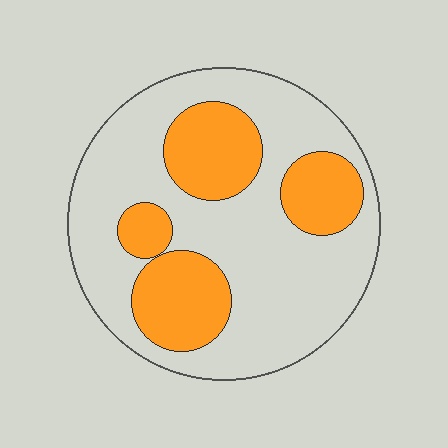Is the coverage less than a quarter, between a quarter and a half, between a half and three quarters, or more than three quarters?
Between a quarter and a half.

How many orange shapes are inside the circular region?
4.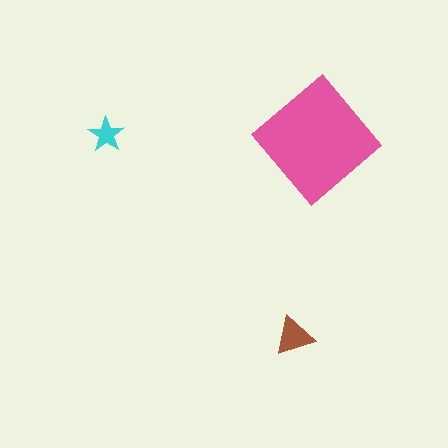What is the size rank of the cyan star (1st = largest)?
3rd.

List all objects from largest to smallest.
The pink diamond, the brown triangle, the cyan star.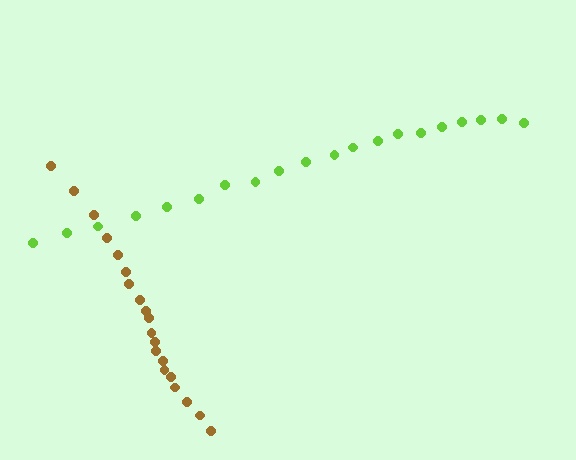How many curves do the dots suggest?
There are 2 distinct paths.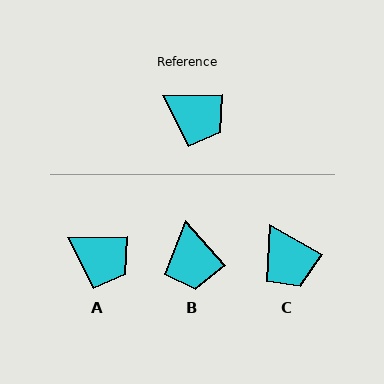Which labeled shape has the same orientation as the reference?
A.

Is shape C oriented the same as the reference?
No, it is off by about 30 degrees.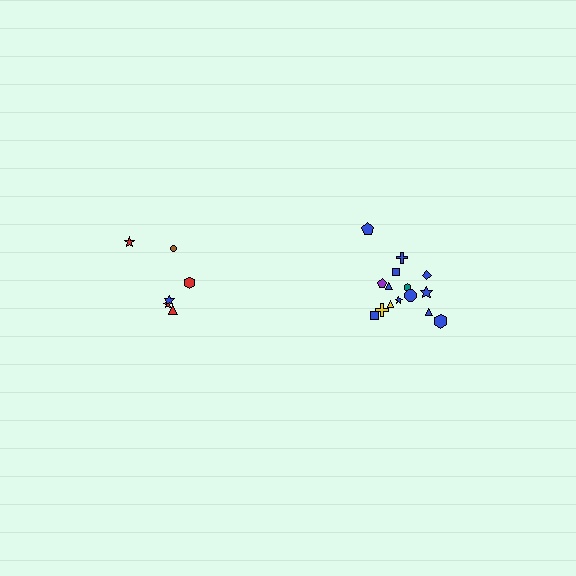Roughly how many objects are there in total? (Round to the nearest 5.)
Roughly 20 objects in total.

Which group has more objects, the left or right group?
The right group.